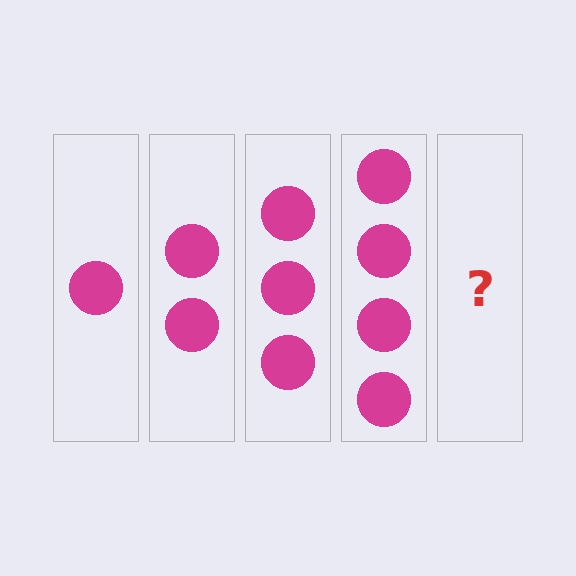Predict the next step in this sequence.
The next step is 5 circles.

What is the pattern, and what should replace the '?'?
The pattern is that each step adds one more circle. The '?' should be 5 circles.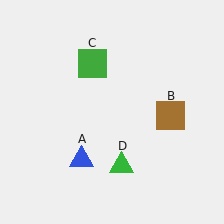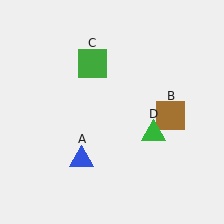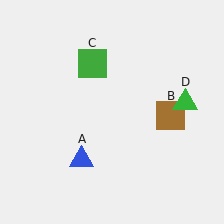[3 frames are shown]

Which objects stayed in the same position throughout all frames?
Blue triangle (object A) and brown square (object B) and green square (object C) remained stationary.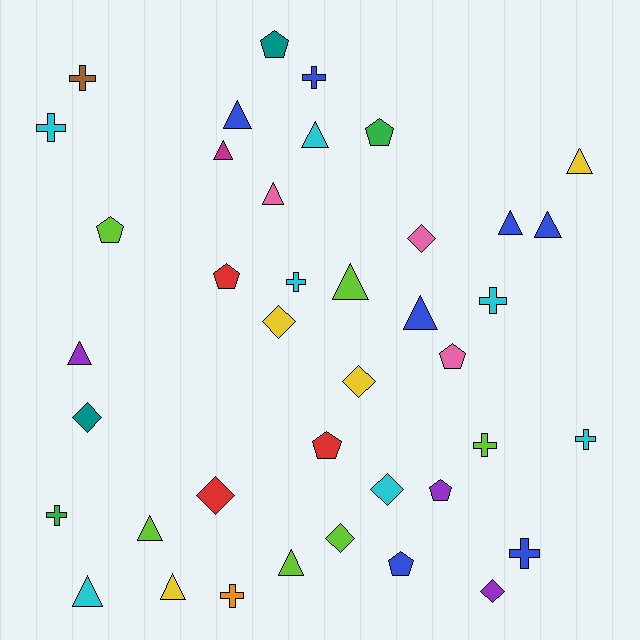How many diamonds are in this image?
There are 8 diamonds.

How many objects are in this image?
There are 40 objects.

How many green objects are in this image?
There are 2 green objects.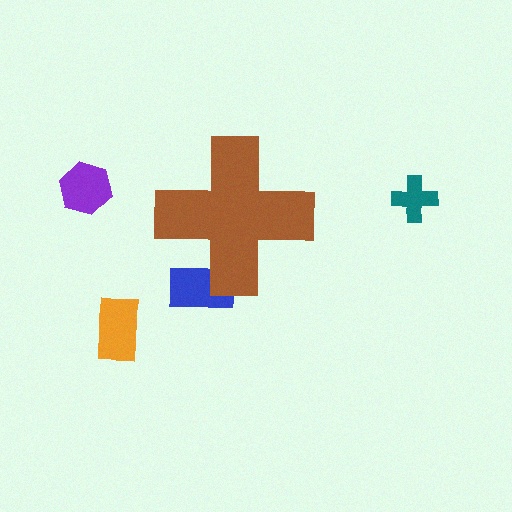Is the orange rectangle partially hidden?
No, the orange rectangle is fully visible.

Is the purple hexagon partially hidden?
No, the purple hexagon is fully visible.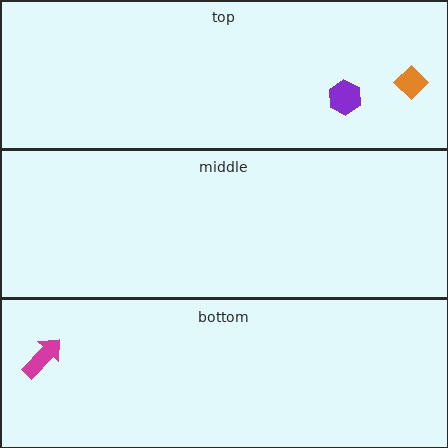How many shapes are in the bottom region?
1.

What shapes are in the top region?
The purple hexagon, the orange diamond.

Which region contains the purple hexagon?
The top region.